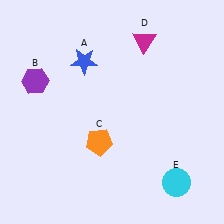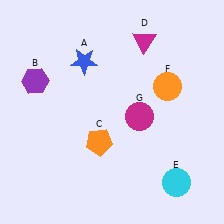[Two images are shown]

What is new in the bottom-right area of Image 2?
A magenta circle (G) was added in the bottom-right area of Image 2.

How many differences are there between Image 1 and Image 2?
There are 2 differences between the two images.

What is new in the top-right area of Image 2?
An orange circle (F) was added in the top-right area of Image 2.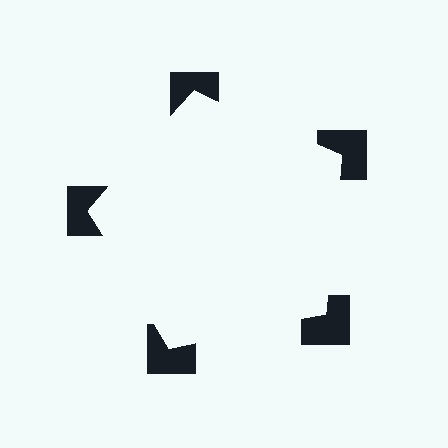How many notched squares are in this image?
There are 5 — one at each vertex of the illusory pentagon.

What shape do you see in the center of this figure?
An illusory pentagon — its edges are inferred from the aligned wedge cuts in the notched squares, not physically drawn.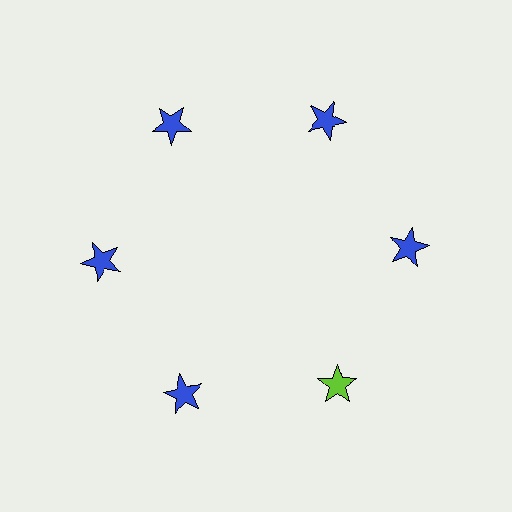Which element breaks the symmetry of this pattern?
The lime star at roughly the 5 o'clock position breaks the symmetry. All other shapes are blue stars.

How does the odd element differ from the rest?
It has a different color: lime instead of blue.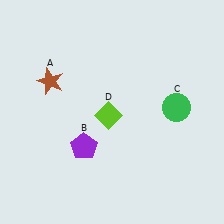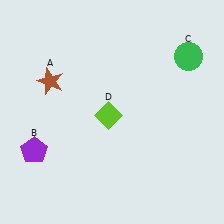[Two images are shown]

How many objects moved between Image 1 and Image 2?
2 objects moved between the two images.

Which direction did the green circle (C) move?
The green circle (C) moved up.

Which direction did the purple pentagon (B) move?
The purple pentagon (B) moved left.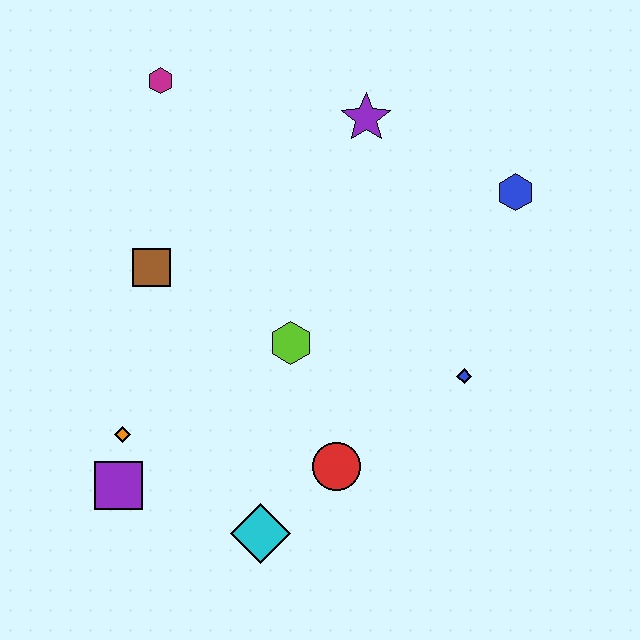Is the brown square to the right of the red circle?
No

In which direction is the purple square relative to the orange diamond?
The purple square is below the orange diamond.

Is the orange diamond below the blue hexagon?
Yes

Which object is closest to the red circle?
The cyan diamond is closest to the red circle.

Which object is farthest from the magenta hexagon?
The cyan diamond is farthest from the magenta hexagon.